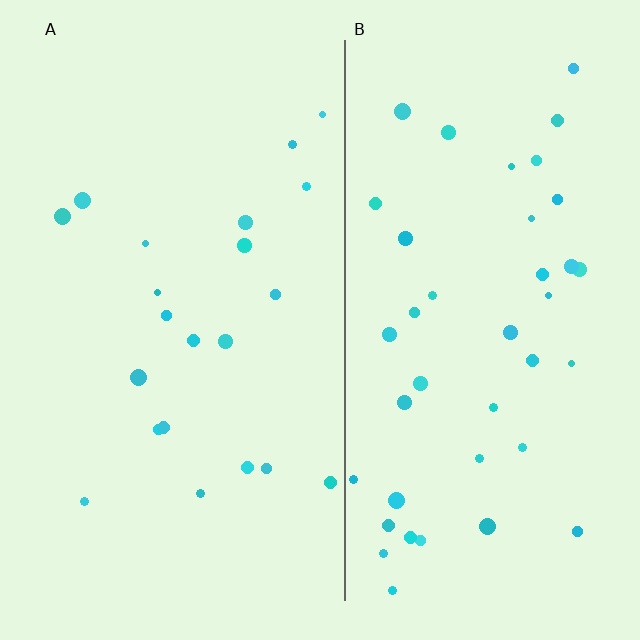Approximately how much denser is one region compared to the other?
Approximately 1.9× — region B over region A.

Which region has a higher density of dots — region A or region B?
B (the right).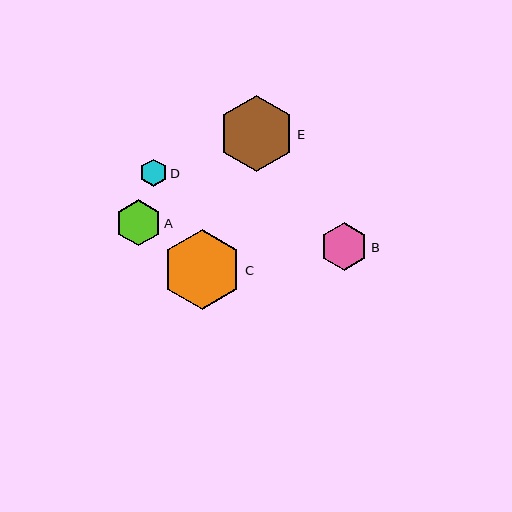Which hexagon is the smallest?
Hexagon D is the smallest with a size of approximately 28 pixels.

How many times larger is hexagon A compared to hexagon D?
Hexagon A is approximately 1.7 times the size of hexagon D.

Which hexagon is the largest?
Hexagon C is the largest with a size of approximately 79 pixels.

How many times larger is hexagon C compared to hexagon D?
Hexagon C is approximately 2.9 times the size of hexagon D.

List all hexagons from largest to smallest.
From largest to smallest: C, E, B, A, D.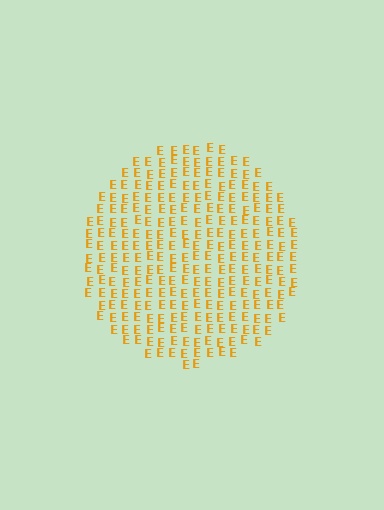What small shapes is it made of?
It is made of small letter E's.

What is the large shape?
The large shape is a circle.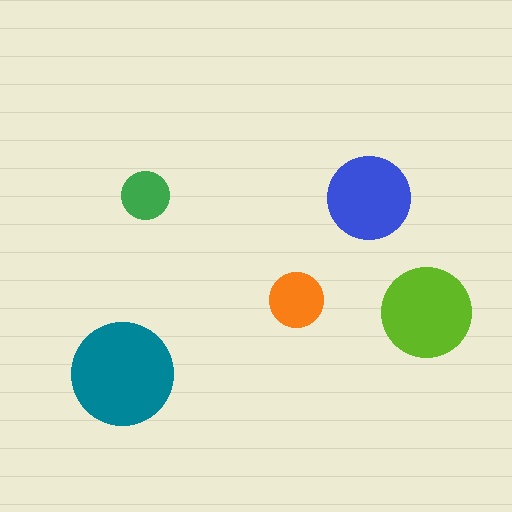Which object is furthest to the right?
The lime circle is rightmost.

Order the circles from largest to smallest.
the teal one, the lime one, the blue one, the orange one, the green one.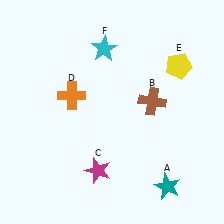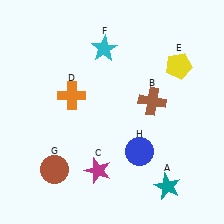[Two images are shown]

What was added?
A brown circle (G), a blue circle (H) were added in Image 2.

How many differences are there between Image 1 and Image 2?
There are 2 differences between the two images.